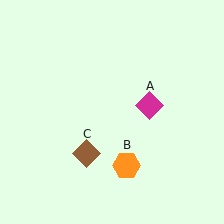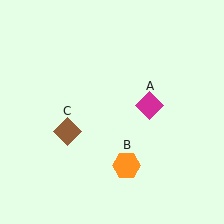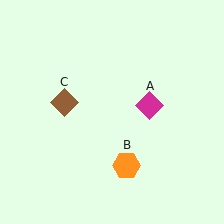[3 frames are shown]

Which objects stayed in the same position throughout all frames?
Magenta diamond (object A) and orange hexagon (object B) remained stationary.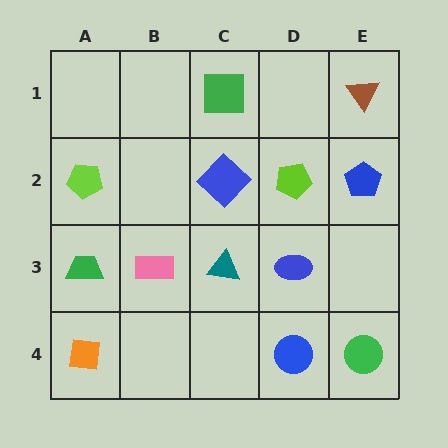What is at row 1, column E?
A brown triangle.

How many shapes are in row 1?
2 shapes.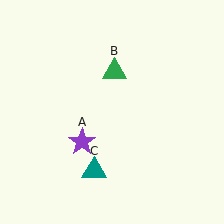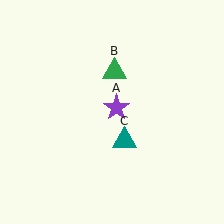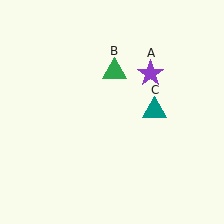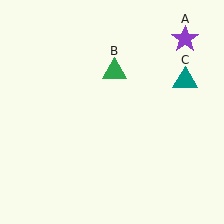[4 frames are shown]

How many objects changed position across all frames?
2 objects changed position: purple star (object A), teal triangle (object C).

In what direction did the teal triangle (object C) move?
The teal triangle (object C) moved up and to the right.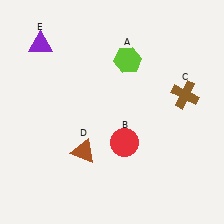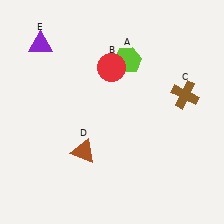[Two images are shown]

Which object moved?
The red circle (B) moved up.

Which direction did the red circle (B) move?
The red circle (B) moved up.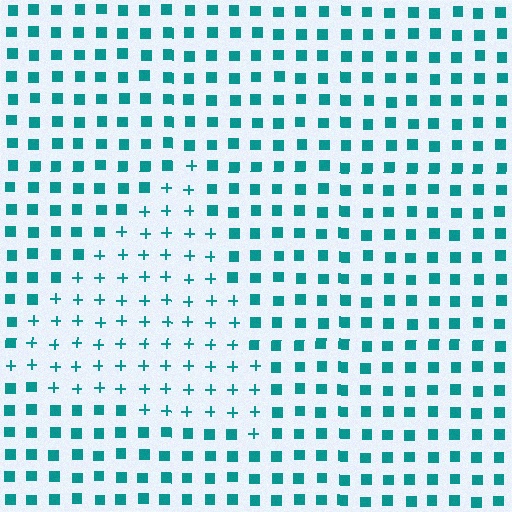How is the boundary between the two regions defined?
The boundary is defined by a change in element shape: plus signs inside vs. squares outside. All elements share the same color and spacing.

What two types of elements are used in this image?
The image uses plus signs inside the triangle region and squares outside it.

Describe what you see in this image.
The image is filled with small teal elements arranged in a uniform grid. A triangle-shaped region contains plus signs, while the surrounding area contains squares. The boundary is defined purely by the change in element shape.